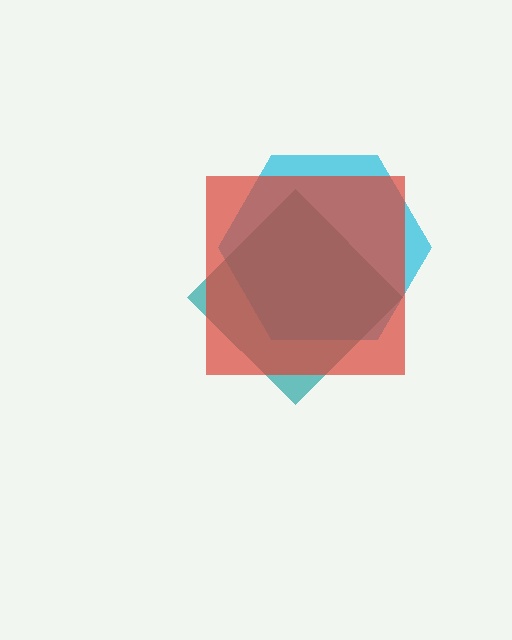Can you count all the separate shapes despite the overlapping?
Yes, there are 3 separate shapes.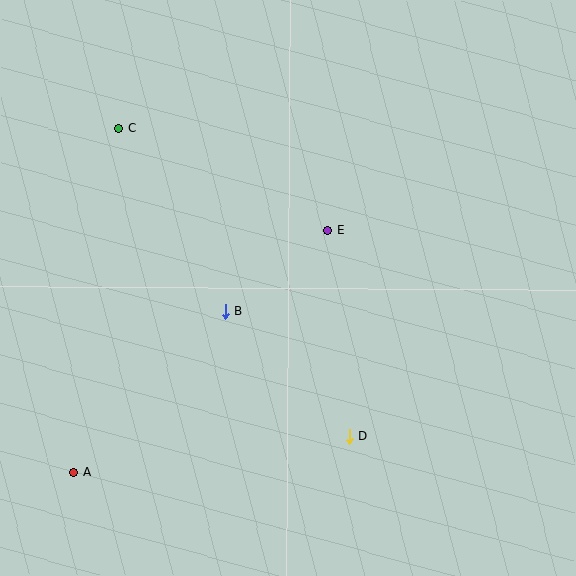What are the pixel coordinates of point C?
Point C is at (119, 128).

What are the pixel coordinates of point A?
Point A is at (74, 472).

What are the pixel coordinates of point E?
Point E is at (328, 231).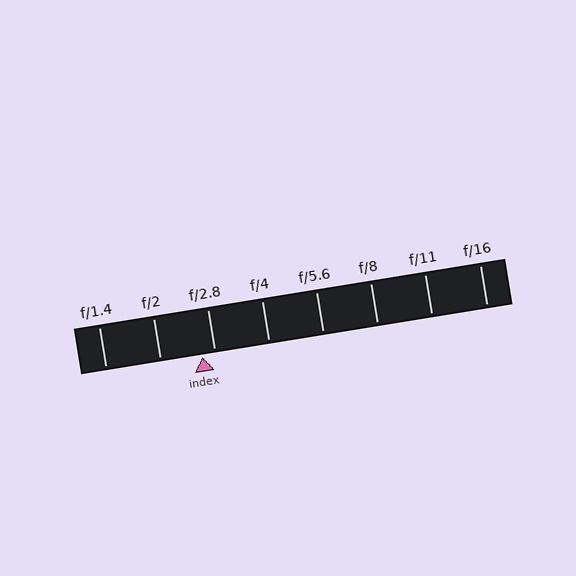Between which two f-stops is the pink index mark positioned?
The index mark is between f/2 and f/2.8.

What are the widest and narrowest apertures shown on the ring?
The widest aperture shown is f/1.4 and the narrowest is f/16.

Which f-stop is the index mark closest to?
The index mark is closest to f/2.8.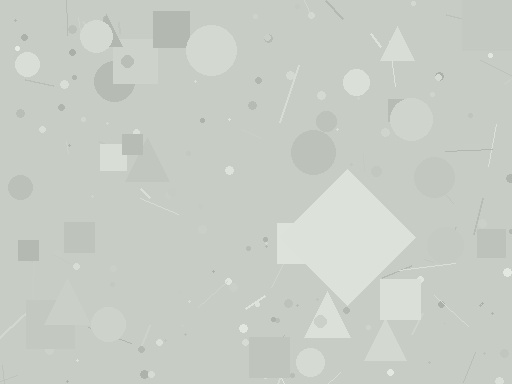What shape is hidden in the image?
A diamond is hidden in the image.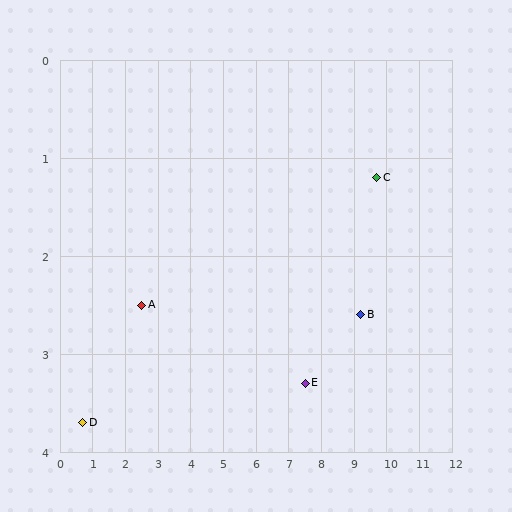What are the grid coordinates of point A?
Point A is at approximately (2.5, 2.5).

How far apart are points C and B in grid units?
Points C and B are about 1.5 grid units apart.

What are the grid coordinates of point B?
Point B is at approximately (9.2, 2.6).